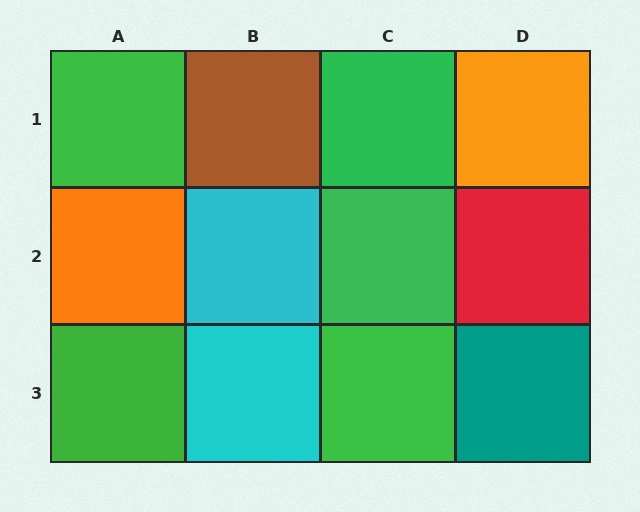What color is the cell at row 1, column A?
Green.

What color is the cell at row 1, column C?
Green.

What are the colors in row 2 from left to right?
Orange, cyan, green, red.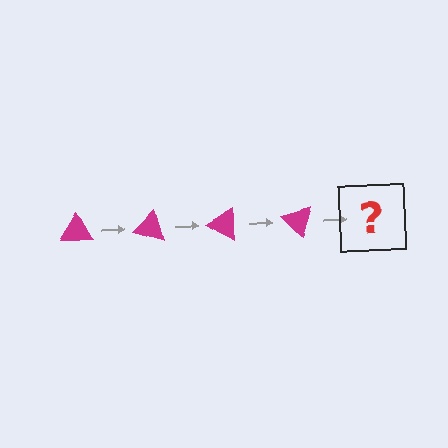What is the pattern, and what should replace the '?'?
The pattern is that the triangle rotates 15 degrees each step. The '?' should be a magenta triangle rotated 60 degrees.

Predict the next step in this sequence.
The next step is a magenta triangle rotated 60 degrees.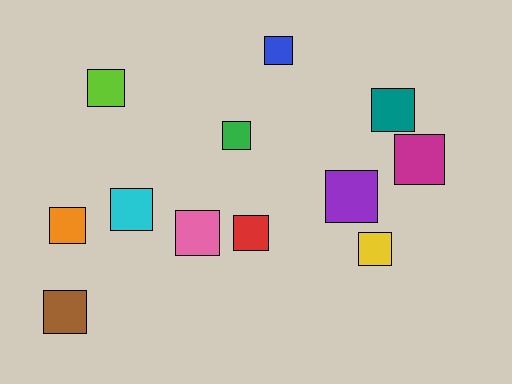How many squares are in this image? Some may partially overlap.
There are 12 squares.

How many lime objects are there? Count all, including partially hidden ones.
There is 1 lime object.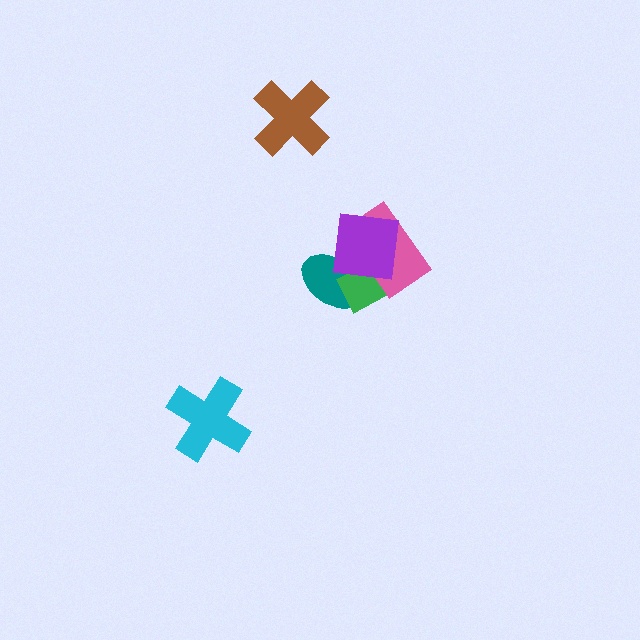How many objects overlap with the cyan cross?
0 objects overlap with the cyan cross.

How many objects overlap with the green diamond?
3 objects overlap with the green diamond.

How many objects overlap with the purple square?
3 objects overlap with the purple square.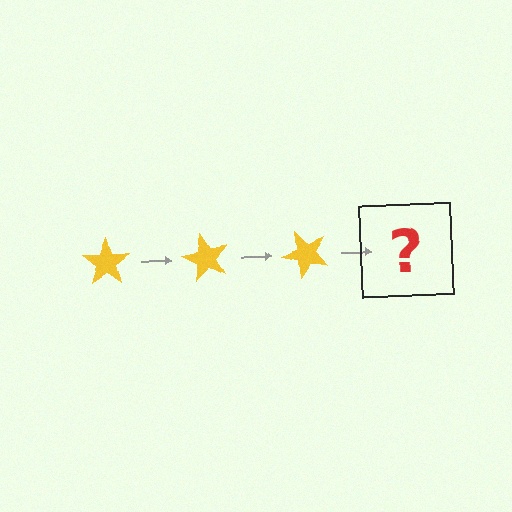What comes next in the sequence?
The next element should be a yellow star rotated 180 degrees.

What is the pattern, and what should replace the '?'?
The pattern is that the star rotates 60 degrees each step. The '?' should be a yellow star rotated 180 degrees.